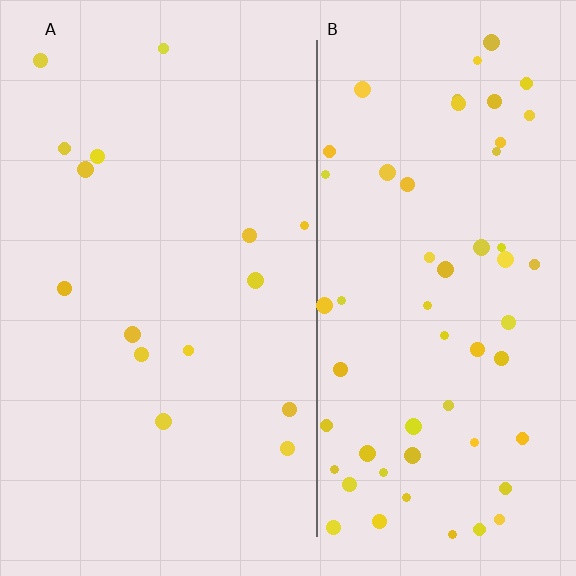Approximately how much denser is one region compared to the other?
Approximately 3.8× — region B over region A.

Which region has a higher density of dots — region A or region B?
B (the right).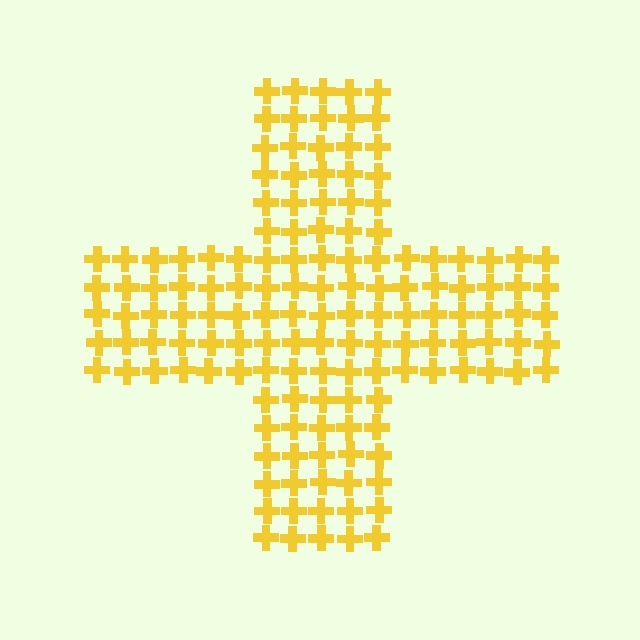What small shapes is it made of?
It is made of small crosses.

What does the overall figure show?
The overall figure shows a cross.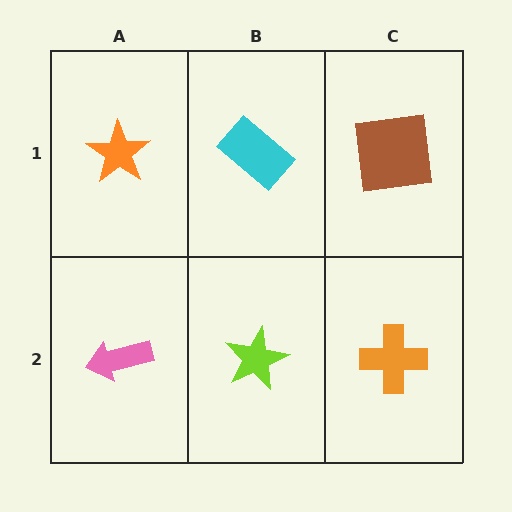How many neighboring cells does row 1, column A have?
2.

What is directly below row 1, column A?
A pink arrow.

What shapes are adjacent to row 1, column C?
An orange cross (row 2, column C), a cyan rectangle (row 1, column B).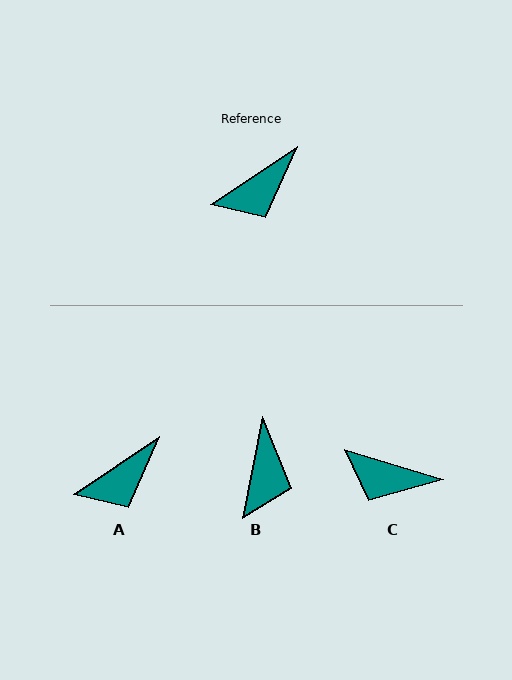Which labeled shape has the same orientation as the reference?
A.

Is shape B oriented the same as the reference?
No, it is off by about 45 degrees.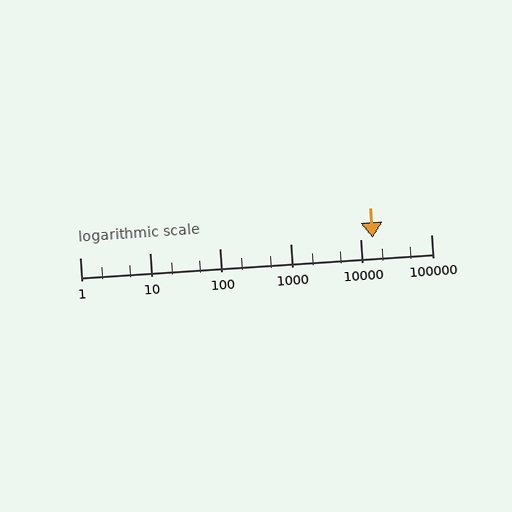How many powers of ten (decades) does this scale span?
The scale spans 5 decades, from 1 to 100000.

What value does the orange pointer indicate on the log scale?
The pointer indicates approximately 15000.